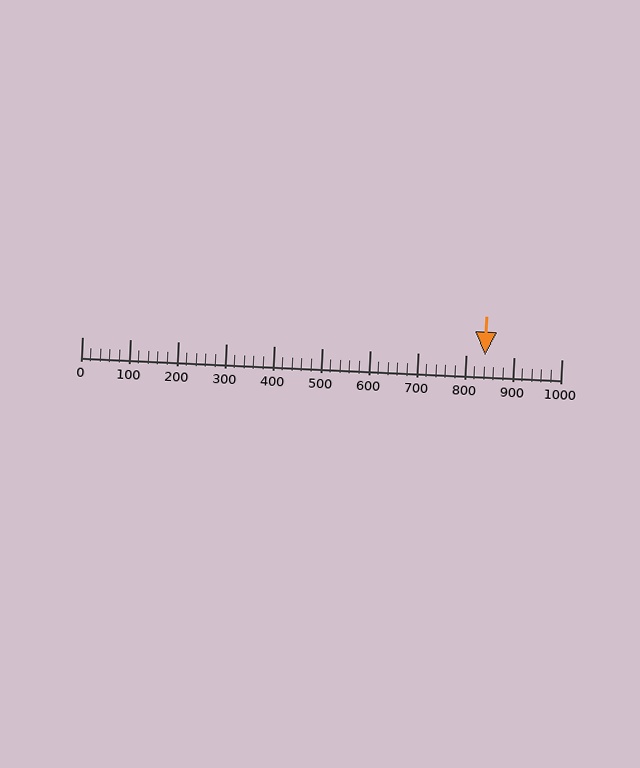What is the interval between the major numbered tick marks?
The major tick marks are spaced 100 units apart.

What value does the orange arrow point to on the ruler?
The orange arrow points to approximately 840.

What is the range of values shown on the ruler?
The ruler shows values from 0 to 1000.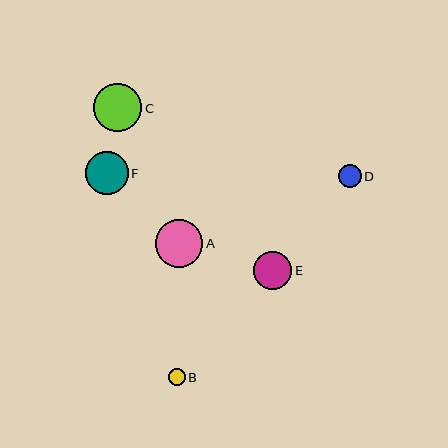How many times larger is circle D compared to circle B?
Circle D is approximately 1.4 times the size of circle B.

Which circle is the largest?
Circle C is the largest with a size of approximately 48 pixels.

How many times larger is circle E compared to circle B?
Circle E is approximately 2.3 times the size of circle B.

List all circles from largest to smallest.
From largest to smallest: C, A, F, E, D, B.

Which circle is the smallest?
Circle B is the smallest with a size of approximately 17 pixels.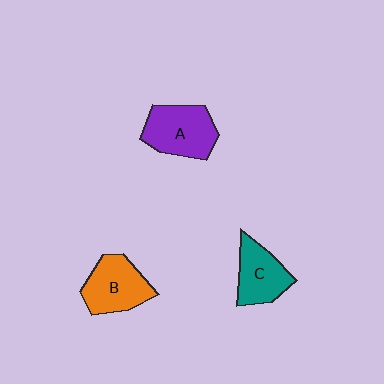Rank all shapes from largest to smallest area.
From largest to smallest: A (purple), B (orange), C (teal).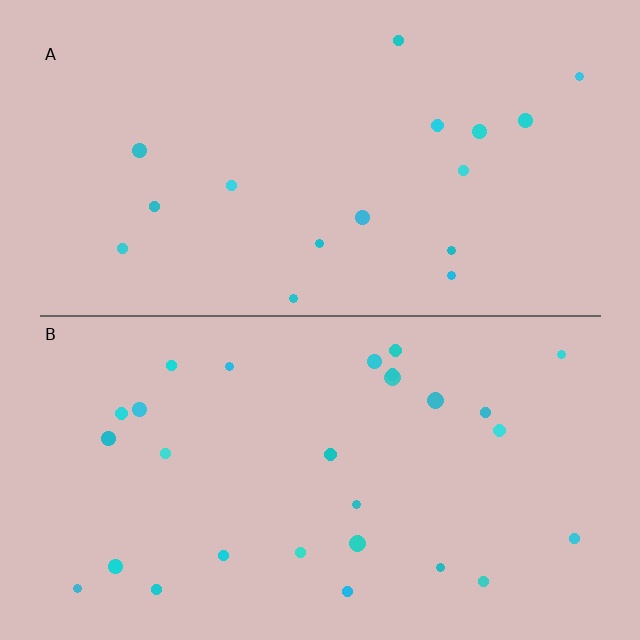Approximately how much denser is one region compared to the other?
Approximately 1.7× — region B over region A.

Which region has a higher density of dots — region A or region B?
B (the bottom).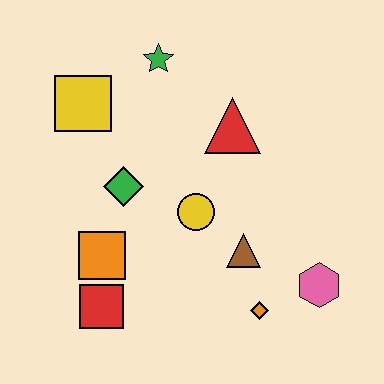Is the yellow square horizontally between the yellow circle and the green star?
No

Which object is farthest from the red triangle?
The red square is farthest from the red triangle.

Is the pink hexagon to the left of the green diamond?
No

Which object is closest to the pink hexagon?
The orange diamond is closest to the pink hexagon.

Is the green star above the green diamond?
Yes